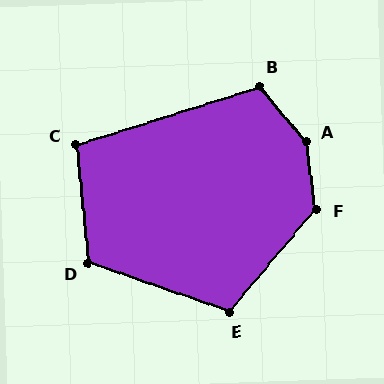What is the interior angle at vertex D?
Approximately 115 degrees (obtuse).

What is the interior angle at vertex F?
Approximately 132 degrees (obtuse).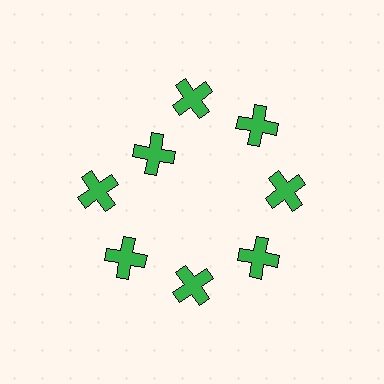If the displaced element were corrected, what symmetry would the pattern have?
It would have 8-fold rotational symmetry — the pattern would map onto itself every 45 degrees.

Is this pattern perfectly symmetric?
No. The 8 green crosses are arranged in a ring, but one element near the 10 o'clock position is pulled inward toward the center, breaking the 8-fold rotational symmetry.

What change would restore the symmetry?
The symmetry would be restored by moving it outward, back onto the ring so that all 8 crosses sit at equal angles and equal distance from the center.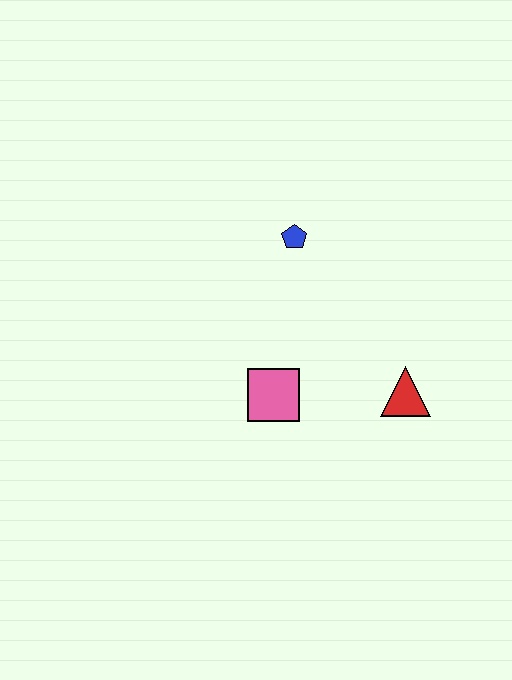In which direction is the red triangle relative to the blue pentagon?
The red triangle is below the blue pentagon.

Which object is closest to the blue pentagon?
The pink square is closest to the blue pentagon.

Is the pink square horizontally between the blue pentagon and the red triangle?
No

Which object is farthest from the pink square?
The blue pentagon is farthest from the pink square.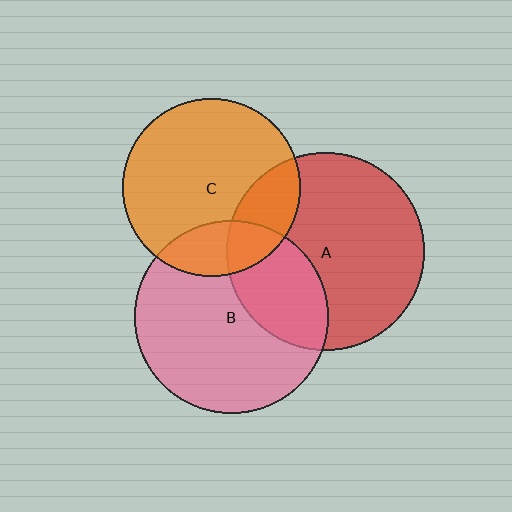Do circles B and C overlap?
Yes.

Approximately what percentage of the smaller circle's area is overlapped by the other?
Approximately 20%.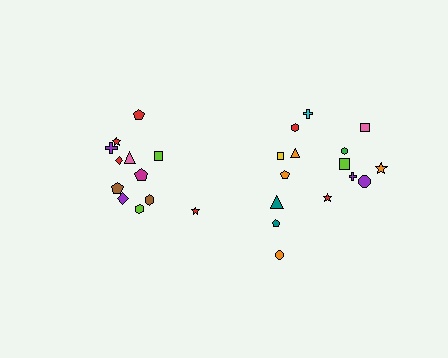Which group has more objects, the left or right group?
The right group.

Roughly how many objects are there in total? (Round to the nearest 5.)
Roughly 25 objects in total.